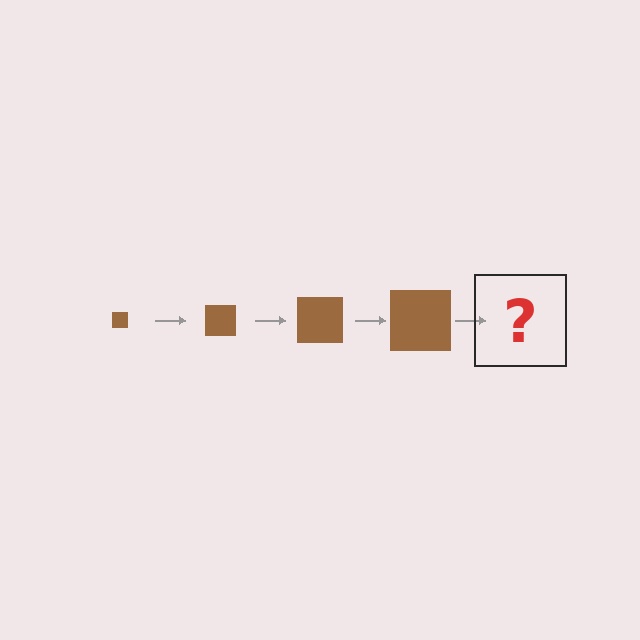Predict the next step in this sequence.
The next step is a brown square, larger than the previous one.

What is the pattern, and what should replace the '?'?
The pattern is that the square gets progressively larger each step. The '?' should be a brown square, larger than the previous one.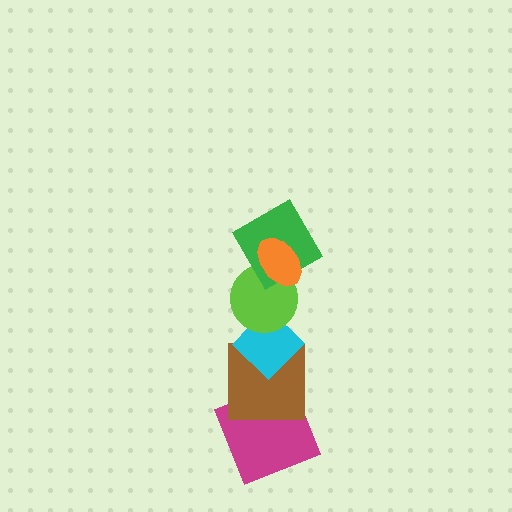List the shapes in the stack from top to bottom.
From top to bottom: the orange ellipse, the green square, the lime circle, the cyan diamond, the brown square, the magenta square.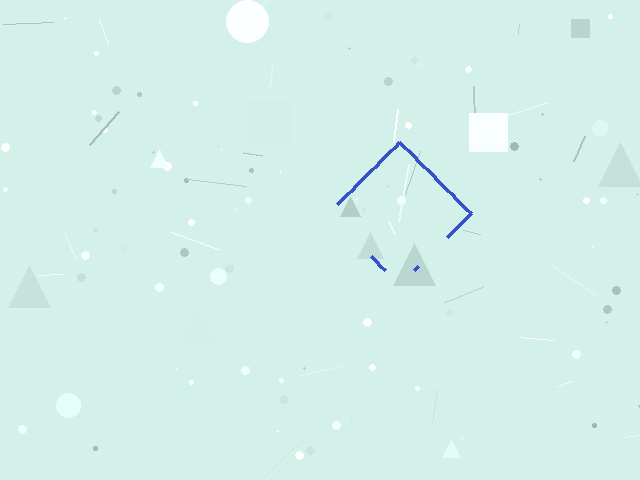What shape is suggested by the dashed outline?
The dashed outline suggests a diamond.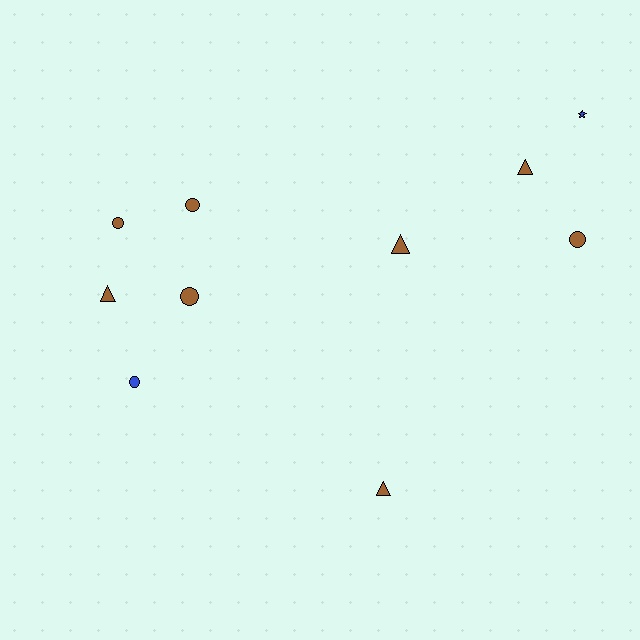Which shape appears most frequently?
Circle, with 5 objects.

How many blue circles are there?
There is 1 blue circle.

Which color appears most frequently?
Brown, with 8 objects.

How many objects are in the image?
There are 10 objects.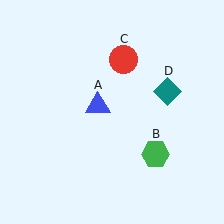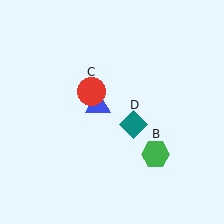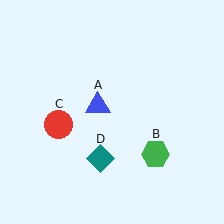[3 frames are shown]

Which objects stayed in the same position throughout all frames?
Blue triangle (object A) and green hexagon (object B) remained stationary.